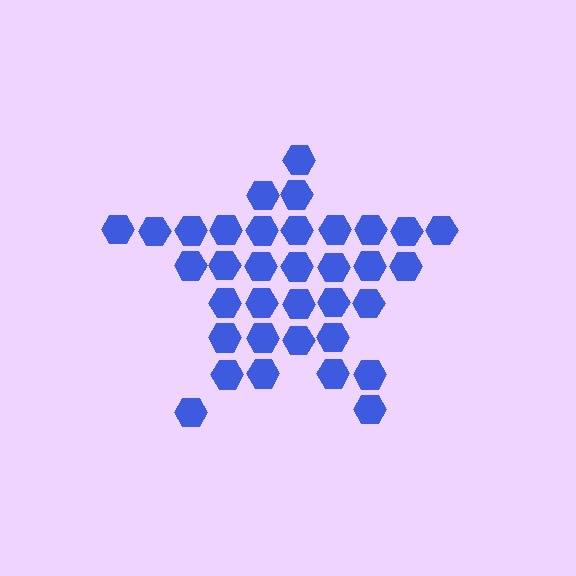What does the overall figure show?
The overall figure shows a star.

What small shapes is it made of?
It is made of small hexagons.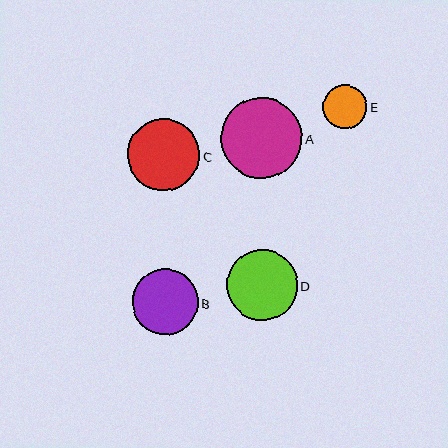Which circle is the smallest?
Circle E is the smallest with a size of approximately 44 pixels.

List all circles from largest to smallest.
From largest to smallest: A, C, D, B, E.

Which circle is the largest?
Circle A is the largest with a size of approximately 81 pixels.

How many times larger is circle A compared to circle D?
Circle A is approximately 1.2 times the size of circle D.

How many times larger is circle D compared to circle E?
Circle D is approximately 1.6 times the size of circle E.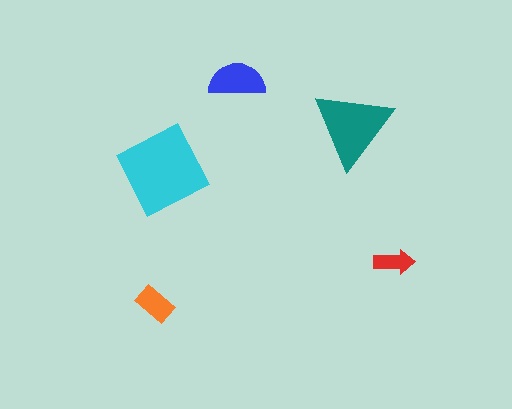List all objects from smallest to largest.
The red arrow, the orange rectangle, the blue semicircle, the teal triangle, the cyan square.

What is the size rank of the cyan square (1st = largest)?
1st.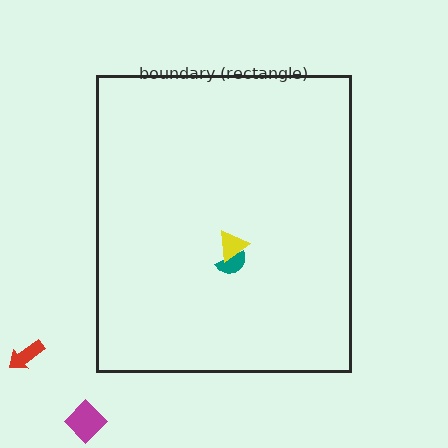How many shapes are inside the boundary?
2 inside, 2 outside.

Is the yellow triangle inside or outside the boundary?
Inside.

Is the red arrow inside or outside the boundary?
Outside.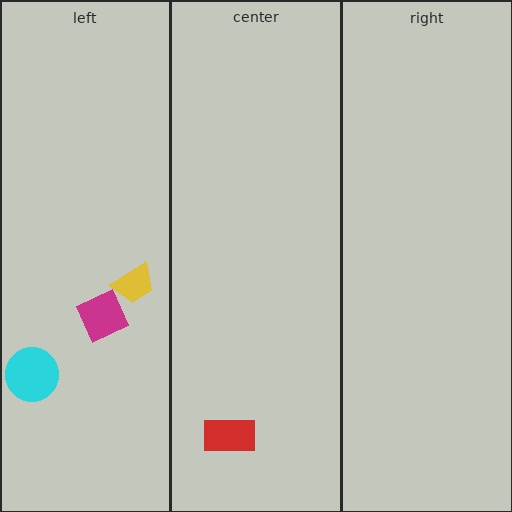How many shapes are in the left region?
3.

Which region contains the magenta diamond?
The left region.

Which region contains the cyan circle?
The left region.